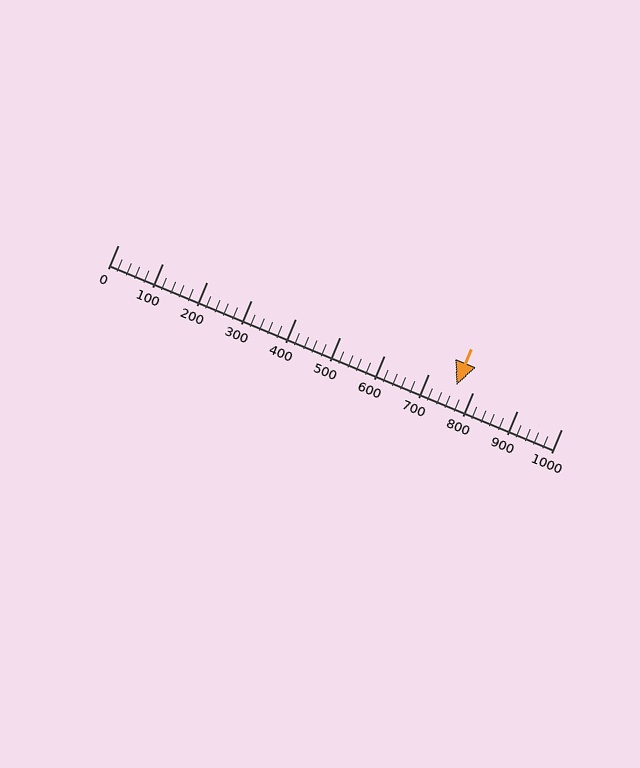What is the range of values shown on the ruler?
The ruler shows values from 0 to 1000.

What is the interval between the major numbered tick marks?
The major tick marks are spaced 100 units apart.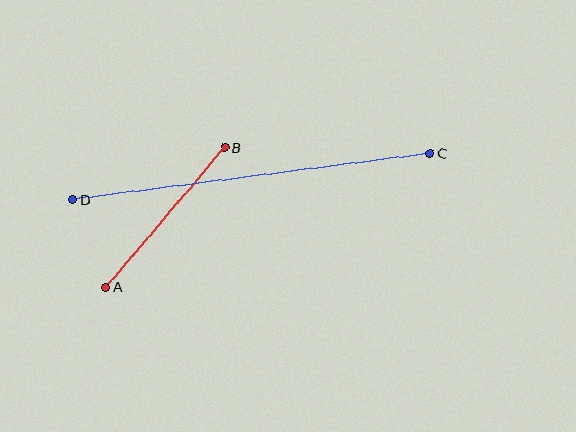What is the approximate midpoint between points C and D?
The midpoint is at approximately (251, 177) pixels.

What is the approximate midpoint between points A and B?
The midpoint is at approximately (166, 217) pixels.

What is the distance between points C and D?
The distance is approximately 360 pixels.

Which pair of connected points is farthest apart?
Points C and D are farthest apart.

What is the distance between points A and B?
The distance is approximately 183 pixels.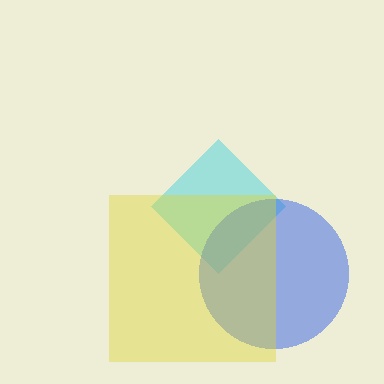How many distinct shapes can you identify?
There are 3 distinct shapes: a cyan diamond, a blue circle, a yellow square.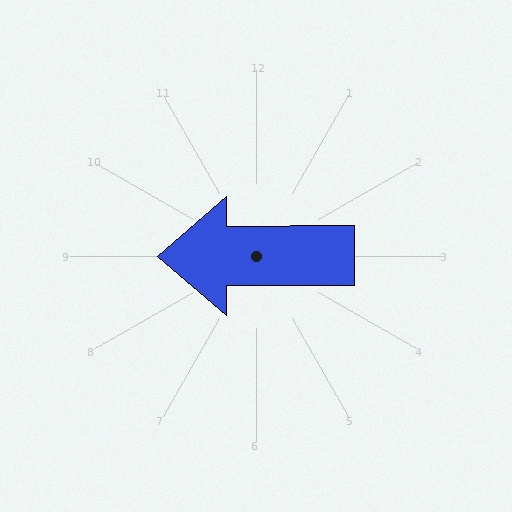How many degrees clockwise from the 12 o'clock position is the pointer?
Approximately 270 degrees.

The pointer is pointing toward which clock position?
Roughly 9 o'clock.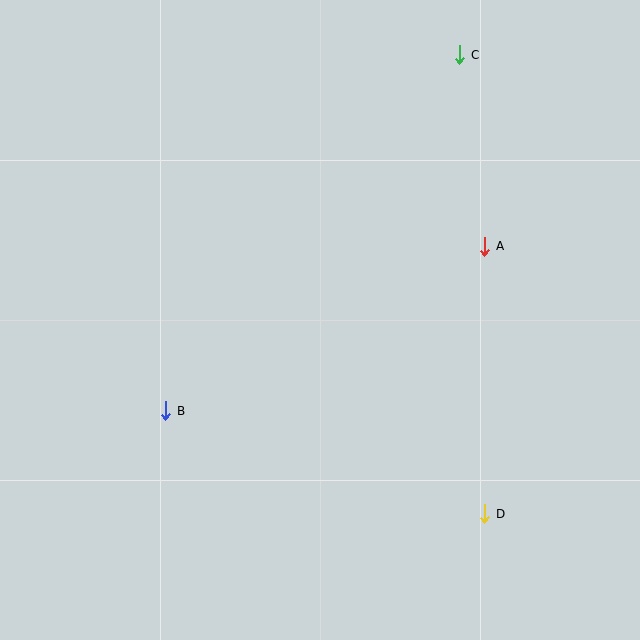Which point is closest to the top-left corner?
Point B is closest to the top-left corner.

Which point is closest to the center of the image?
Point B at (166, 411) is closest to the center.